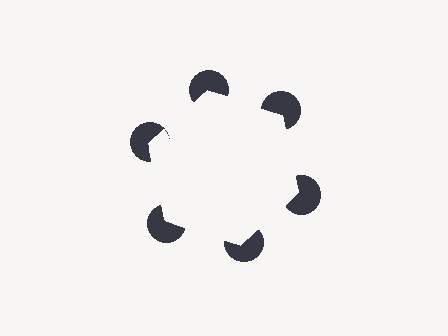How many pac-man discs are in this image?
There are 6 — one at each vertex of the illusory hexagon.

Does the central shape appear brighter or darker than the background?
It typically appears slightly brighter than the background, even though no actual brightness change is drawn.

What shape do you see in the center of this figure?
An illusory hexagon — its edges are inferred from the aligned wedge cuts in the pac-man discs, not physically drawn.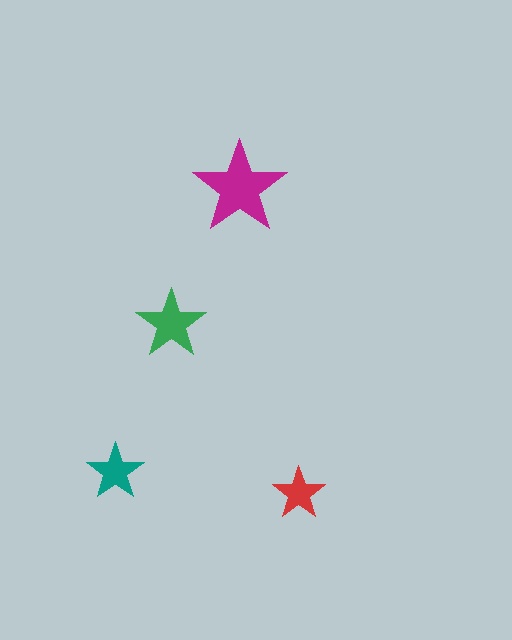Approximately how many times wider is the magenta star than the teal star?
About 1.5 times wider.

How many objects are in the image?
There are 4 objects in the image.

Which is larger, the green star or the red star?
The green one.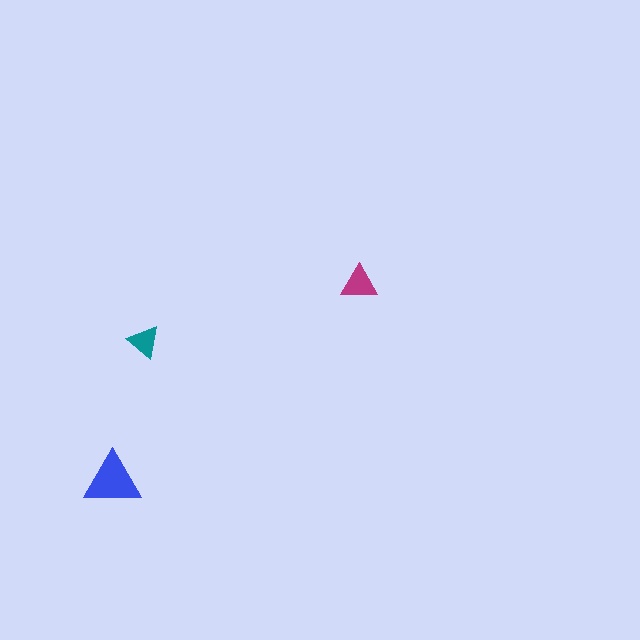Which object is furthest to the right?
The magenta triangle is rightmost.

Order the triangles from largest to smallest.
the blue one, the magenta one, the teal one.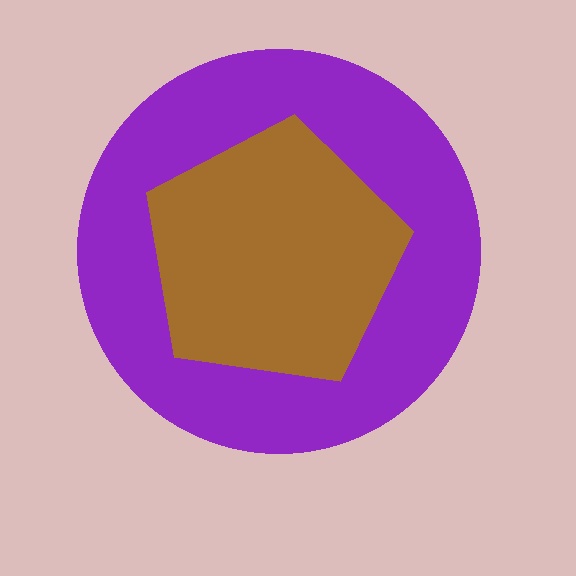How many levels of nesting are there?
2.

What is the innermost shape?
The brown pentagon.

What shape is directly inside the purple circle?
The brown pentagon.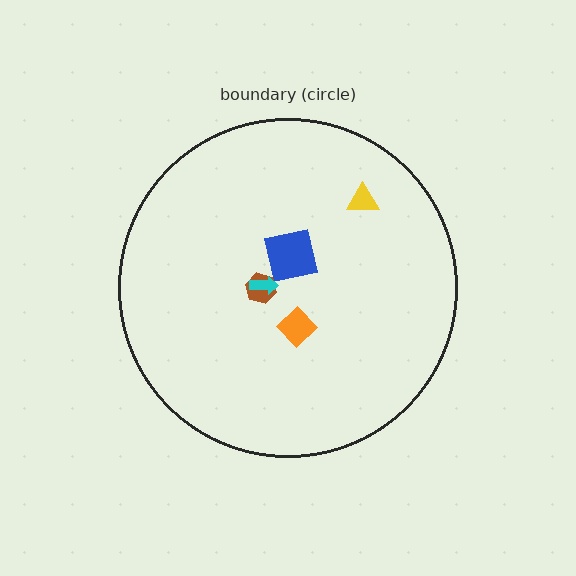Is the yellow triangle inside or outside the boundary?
Inside.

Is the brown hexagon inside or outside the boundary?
Inside.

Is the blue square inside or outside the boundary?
Inside.